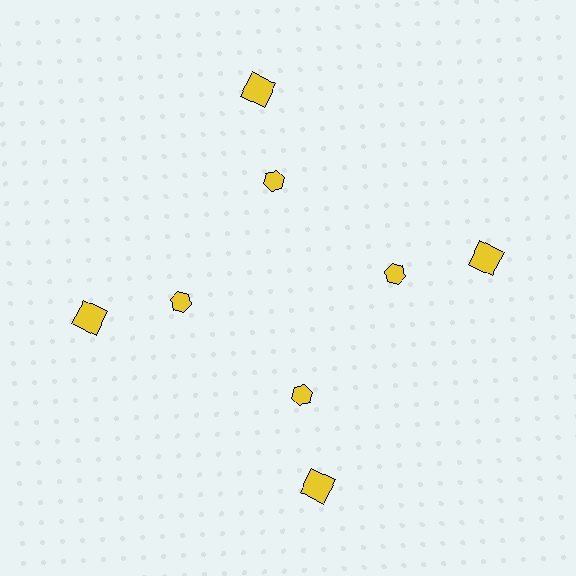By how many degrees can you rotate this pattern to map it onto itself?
The pattern maps onto itself every 90 degrees of rotation.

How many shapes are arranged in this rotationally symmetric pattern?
There are 8 shapes, arranged in 4 groups of 2.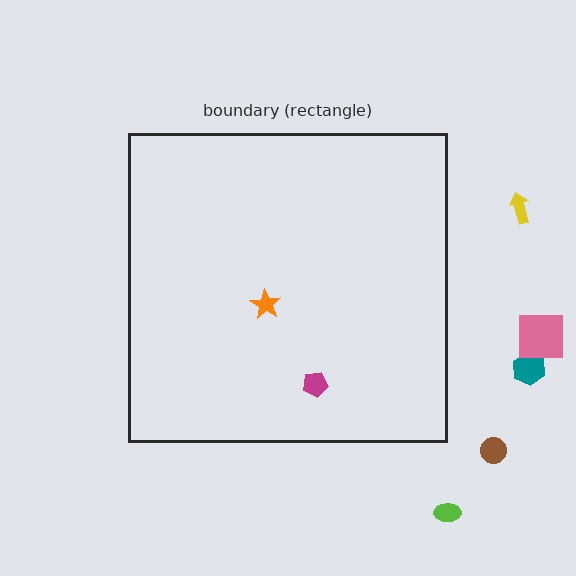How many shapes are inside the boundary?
2 inside, 5 outside.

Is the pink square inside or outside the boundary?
Outside.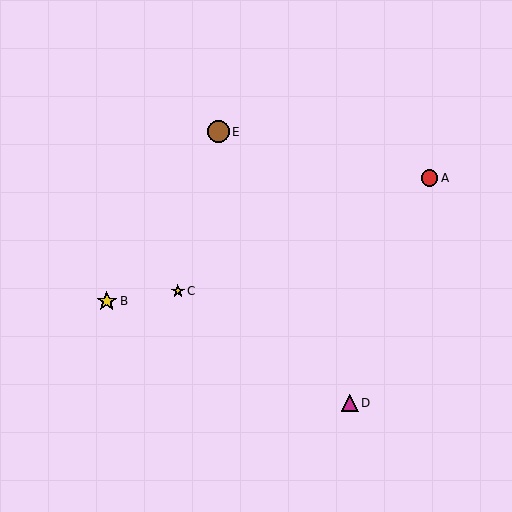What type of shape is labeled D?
Shape D is a magenta triangle.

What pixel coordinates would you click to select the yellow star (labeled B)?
Click at (107, 301) to select the yellow star B.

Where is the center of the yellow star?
The center of the yellow star is at (178, 291).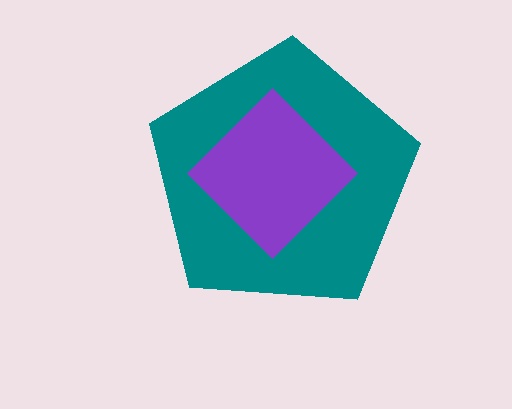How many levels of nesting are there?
2.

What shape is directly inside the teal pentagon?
The purple diamond.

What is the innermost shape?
The purple diamond.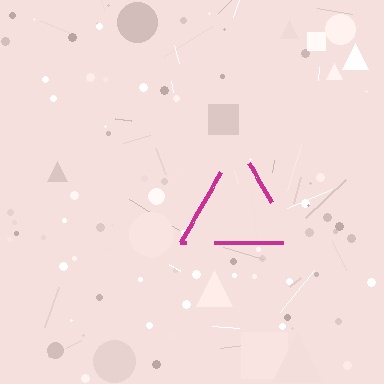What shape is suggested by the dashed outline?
The dashed outline suggests a triangle.